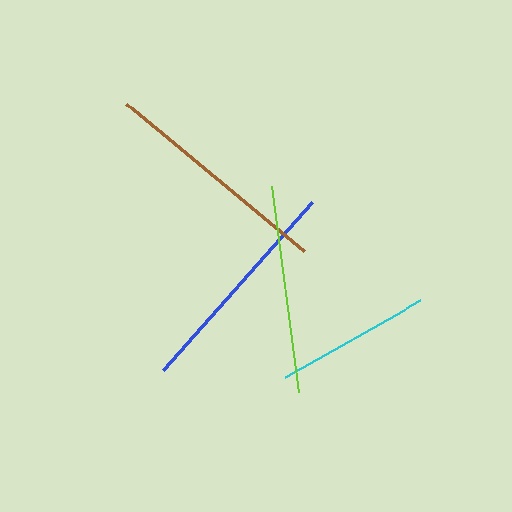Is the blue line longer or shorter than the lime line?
The blue line is longer than the lime line.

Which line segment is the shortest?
The cyan line is the shortest at approximately 155 pixels.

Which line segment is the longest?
The brown line is the longest at approximately 231 pixels.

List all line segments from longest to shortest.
From longest to shortest: brown, blue, lime, cyan.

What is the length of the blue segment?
The blue segment is approximately 224 pixels long.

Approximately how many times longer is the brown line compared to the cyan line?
The brown line is approximately 1.5 times the length of the cyan line.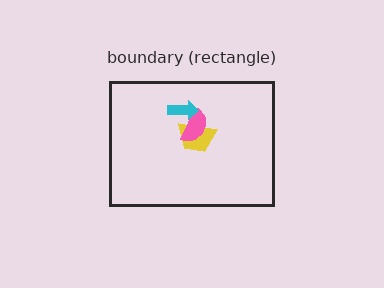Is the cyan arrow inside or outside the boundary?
Inside.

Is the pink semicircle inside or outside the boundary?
Inside.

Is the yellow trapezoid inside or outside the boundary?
Inside.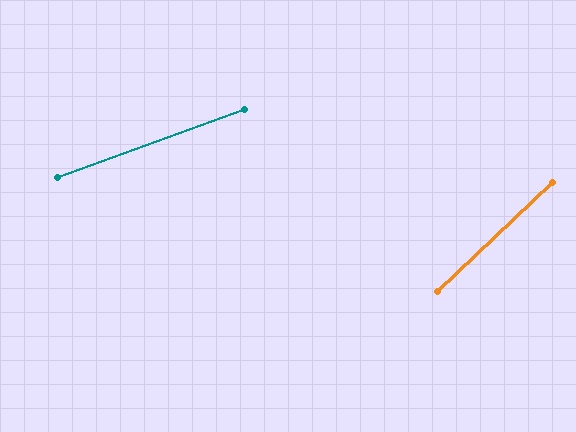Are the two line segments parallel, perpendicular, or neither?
Neither parallel nor perpendicular — they differ by about 24°.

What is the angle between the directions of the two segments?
Approximately 24 degrees.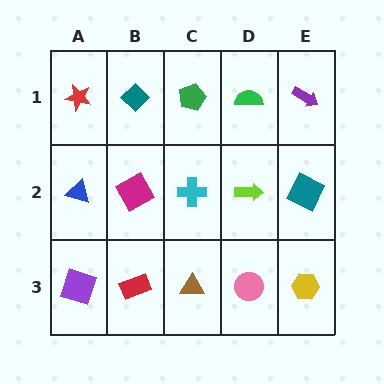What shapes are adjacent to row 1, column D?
A lime arrow (row 2, column D), a green pentagon (row 1, column C), a purple arrow (row 1, column E).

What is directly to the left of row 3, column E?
A pink circle.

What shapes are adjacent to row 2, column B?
A teal diamond (row 1, column B), a red rectangle (row 3, column B), a blue triangle (row 2, column A), a cyan cross (row 2, column C).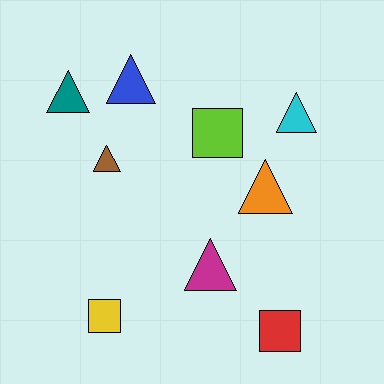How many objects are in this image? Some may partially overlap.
There are 9 objects.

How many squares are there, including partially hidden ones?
There are 3 squares.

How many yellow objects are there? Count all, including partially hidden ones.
There is 1 yellow object.